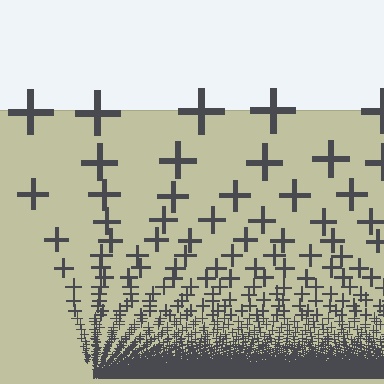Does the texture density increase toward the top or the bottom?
Density increases toward the bottom.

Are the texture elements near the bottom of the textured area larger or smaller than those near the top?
Smaller. The gradient is inverted — elements near the bottom are smaller and denser.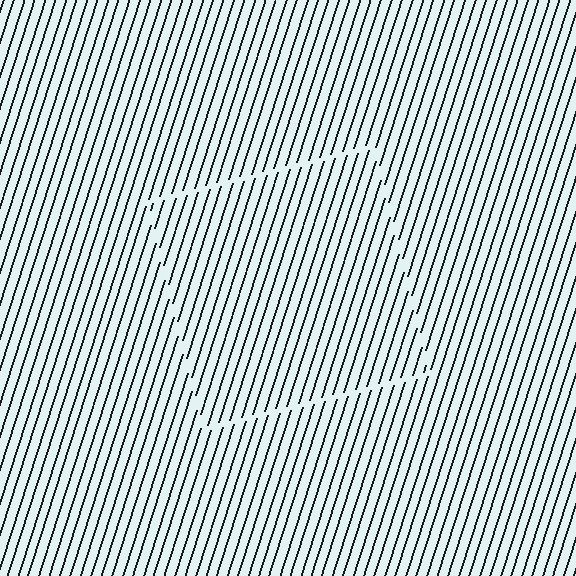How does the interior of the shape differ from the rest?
The interior of the shape contains the same grating, shifted by half a period — the contour is defined by the phase discontinuity where line-ends from the inner and outer gratings abut.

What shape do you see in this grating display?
An illusory square. The interior of the shape contains the same grating, shifted by half a period — the contour is defined by the phase discontinuity where line-ends from the inner and outer gratings abut.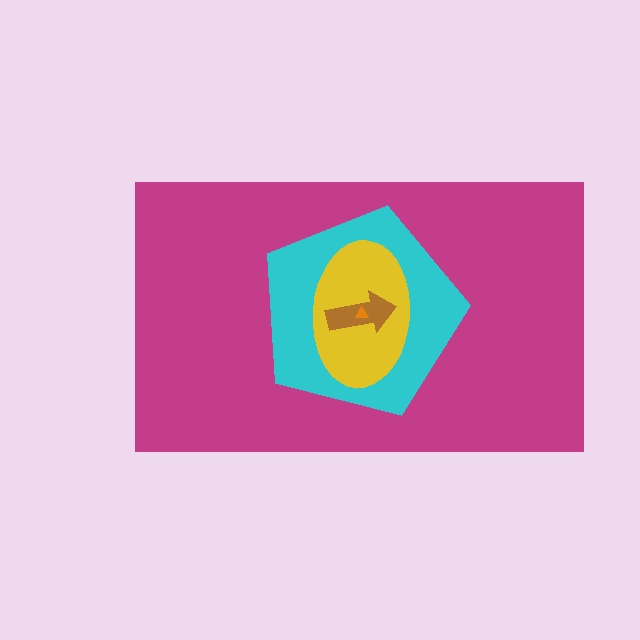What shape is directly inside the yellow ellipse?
The brown arrow.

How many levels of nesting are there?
5.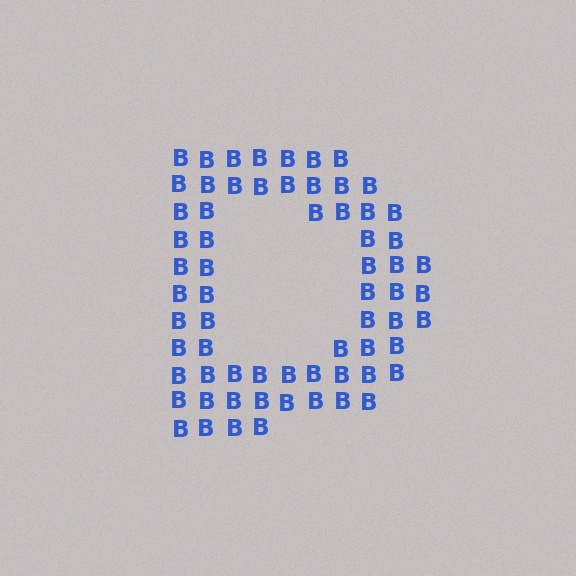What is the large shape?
The large shape is the letter D.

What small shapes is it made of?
It is made of small letter B's.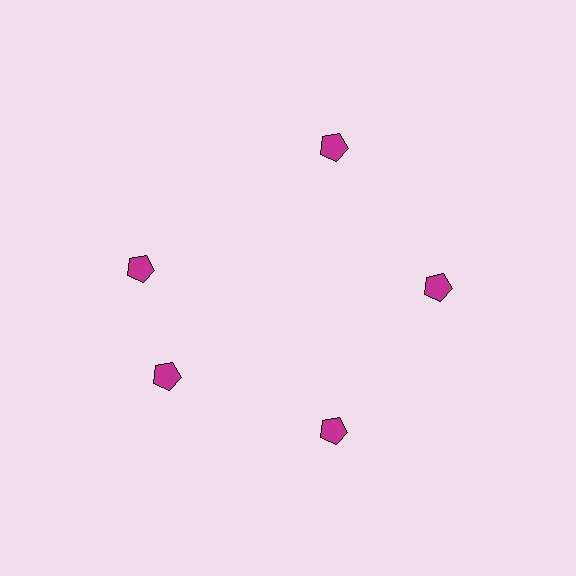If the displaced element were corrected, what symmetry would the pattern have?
It would have 5-fold rotational symmetry — the pattern would map onto itself every 72 degrees.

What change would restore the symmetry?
The symmetry would be restored by rotating it back into even spacing with its neighbors so that all 5 pentagons sit at equal angles and equal distance from the center.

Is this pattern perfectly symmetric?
No. The 5 magenta pentagons are arranged in a ring, but one element near the 10 o'clock position is rotated out of alignment along the ring, breaking the 5-fold rotational symmetry.